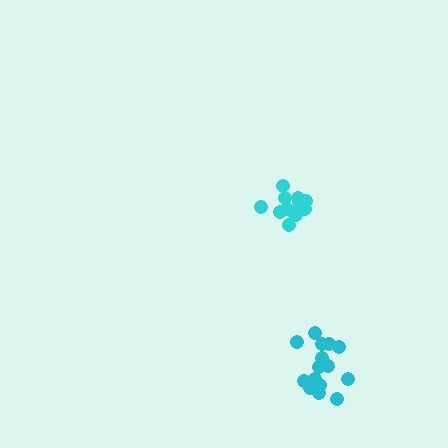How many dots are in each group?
Group 1: 12 dots, Group 2: 16 dots (28 total).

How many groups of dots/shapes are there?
There are 2 groups.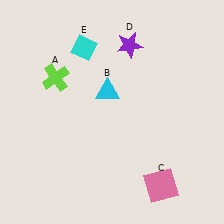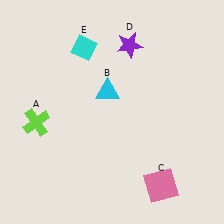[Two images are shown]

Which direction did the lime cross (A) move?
The lime cross (A) moved down.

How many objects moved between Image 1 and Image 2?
1 object moved between the two images.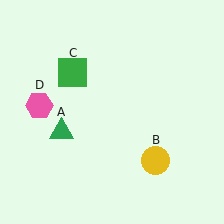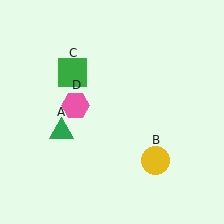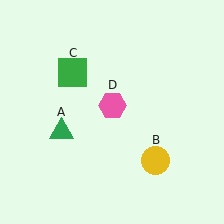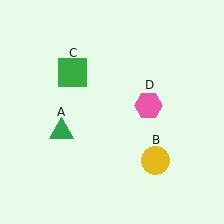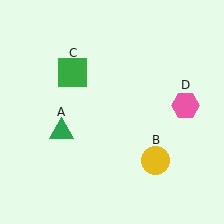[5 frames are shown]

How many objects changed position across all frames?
1 object changed position: pink hexagon (object D).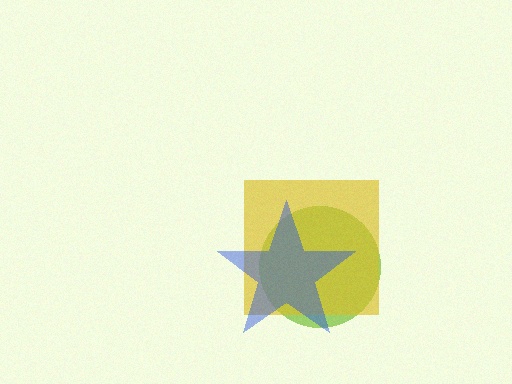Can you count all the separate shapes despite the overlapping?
Yes, there are 3 separate shapes.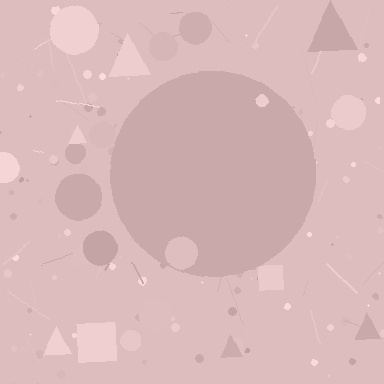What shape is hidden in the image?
A circle is hidden in the image.